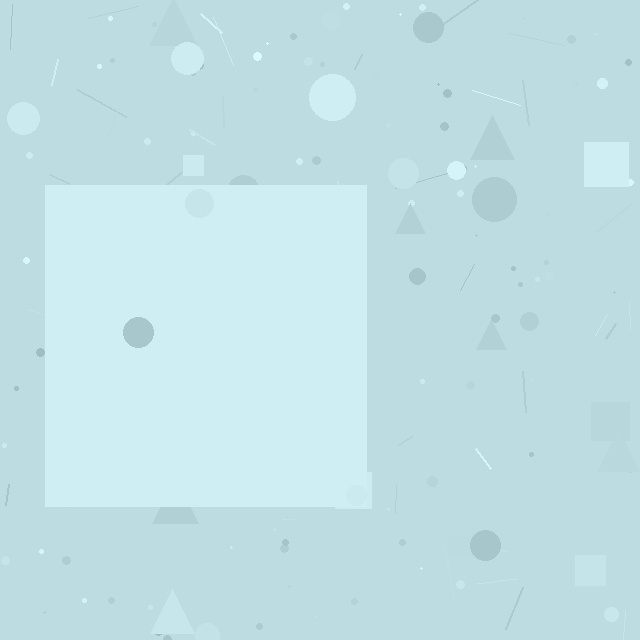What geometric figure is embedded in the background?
A square is embedded in the background.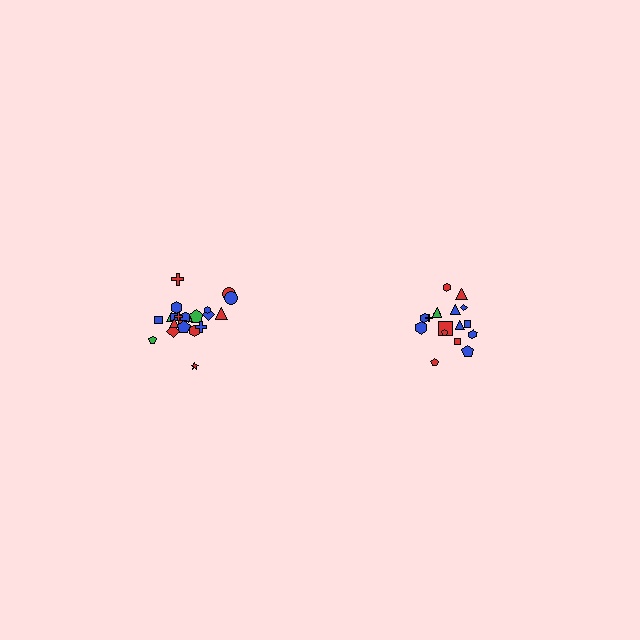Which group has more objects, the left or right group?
The left group.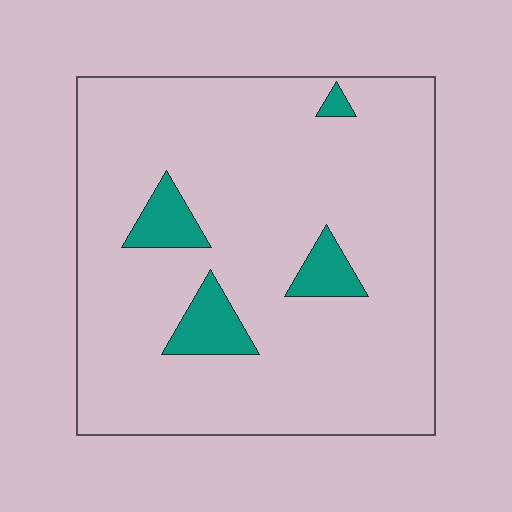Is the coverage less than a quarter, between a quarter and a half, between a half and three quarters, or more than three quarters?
Less than a quarter.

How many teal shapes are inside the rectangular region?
4.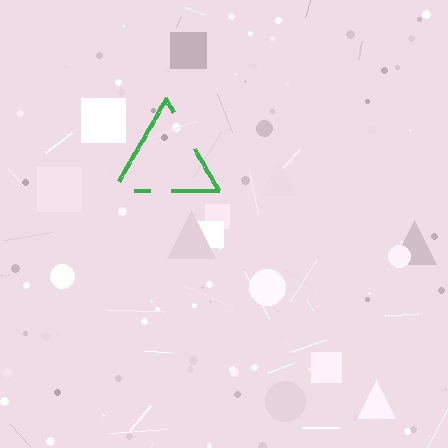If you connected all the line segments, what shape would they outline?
They would outline a triangle.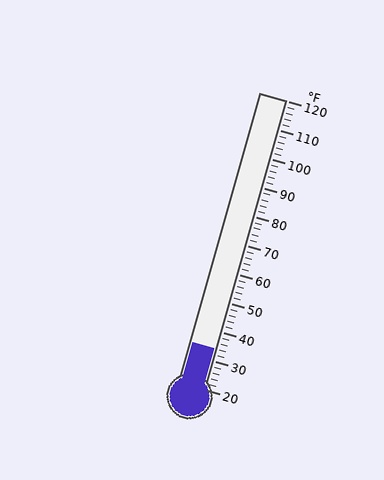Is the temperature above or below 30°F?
The temperature is above 30°F.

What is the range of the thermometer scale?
The thermometer scale ranges from 20°F to 120°F.